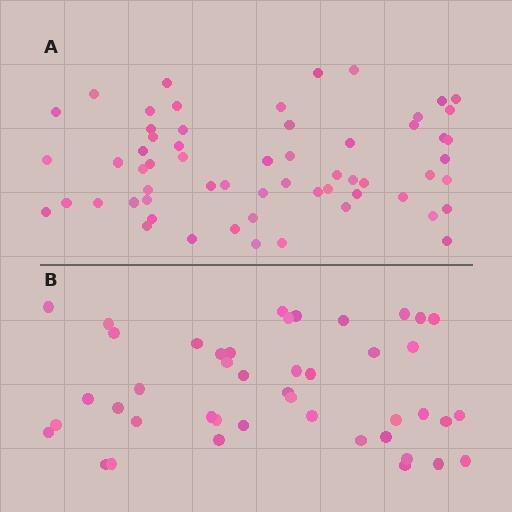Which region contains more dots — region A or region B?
Region A (the top region) has more dots.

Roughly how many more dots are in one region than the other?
Region A has approximately 15 more dots than region B.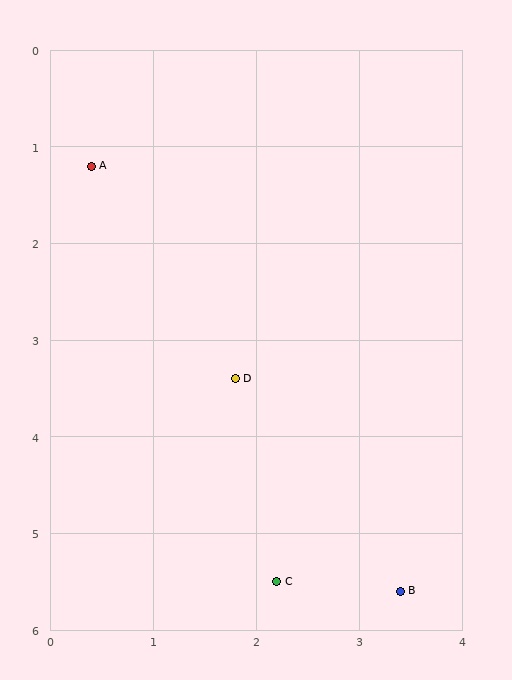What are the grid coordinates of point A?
Point A is at approximately (0.4, 1.2).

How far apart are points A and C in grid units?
Points A and C are about 4.7 grid units apart.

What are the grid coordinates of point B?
Point B is at approximately (3.4, 5.6).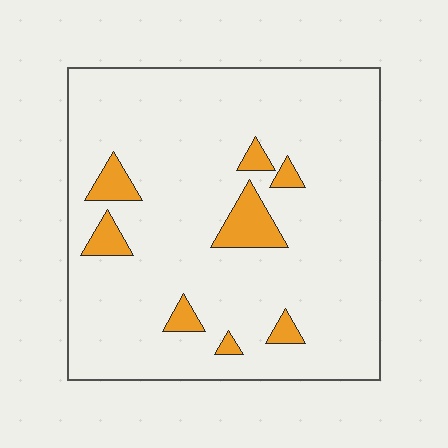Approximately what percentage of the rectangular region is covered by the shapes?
Approximately 10%.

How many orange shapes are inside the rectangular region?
8.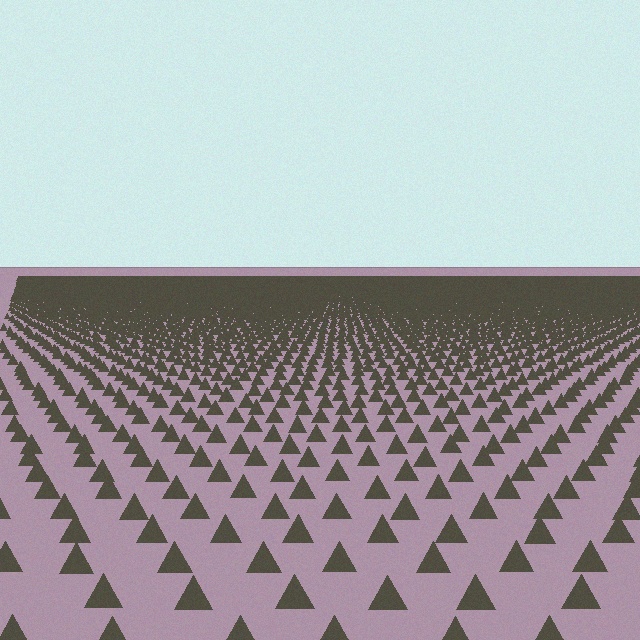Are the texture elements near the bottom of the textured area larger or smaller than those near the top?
Larger. Near the bottom, elements are closer to the viewer and appear at a bigger on-screen size.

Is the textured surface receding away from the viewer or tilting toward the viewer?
The surface is receding away from the viewer. Texture elements get smaller and denser toward the top.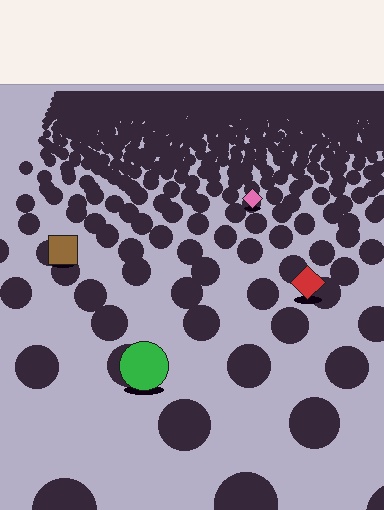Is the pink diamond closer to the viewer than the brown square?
No. The brown square is closer — you can tell from the texture gradient: the ground texture is coarser near it.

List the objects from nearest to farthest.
From nearest to farthest: the green circle, the red diamond, the brown square, the pink diamond.